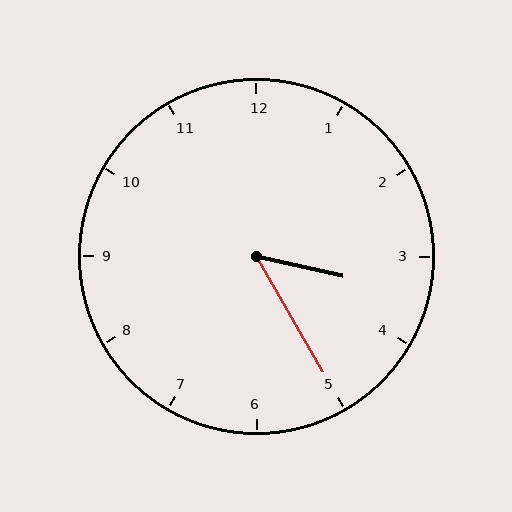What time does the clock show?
3:25.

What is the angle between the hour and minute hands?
Approximately 48 degrees.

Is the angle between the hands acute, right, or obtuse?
It is acute.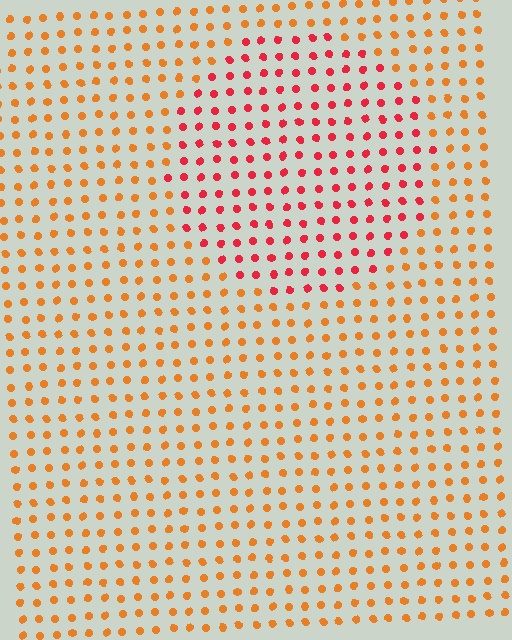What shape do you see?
I see a circle.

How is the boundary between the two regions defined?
The boundary is defined purely by a slight shift in hue (about 37 degrees). Spacing, size, and orientation are identical on both sides.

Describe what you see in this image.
The image is filled with small orange elements in a uniform arrangement. A circle-shaped region is visible where the elements are tinted to a slightly different hue, forming a subtle color boundary.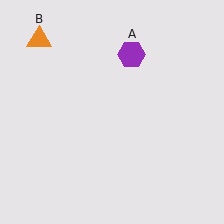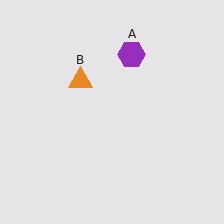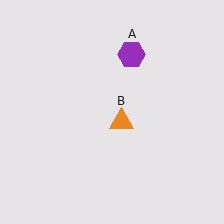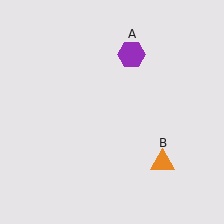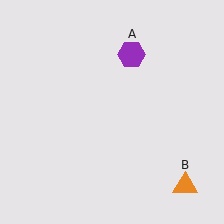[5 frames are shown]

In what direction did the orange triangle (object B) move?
The orange triangle (object B) moved down and to the right.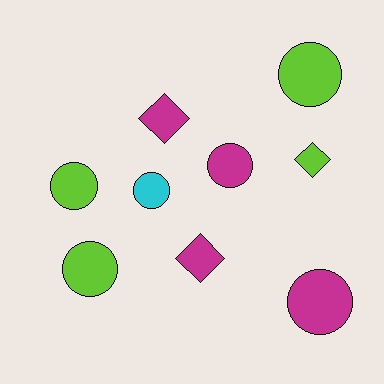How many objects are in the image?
There are 9 objects.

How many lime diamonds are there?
There is 1 lime diamond.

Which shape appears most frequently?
Circle, with 6 objects.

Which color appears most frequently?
Lime, with 4 objects.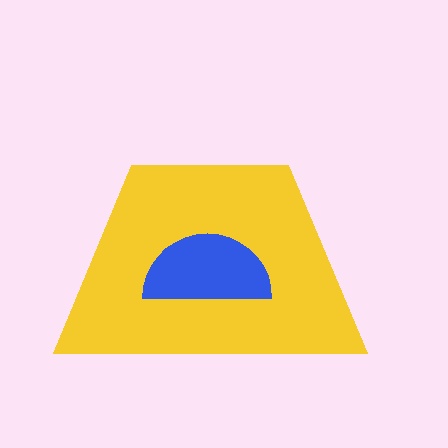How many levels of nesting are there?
2.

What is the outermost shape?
The yellow trapezoid.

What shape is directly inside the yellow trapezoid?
The blue semicircle.